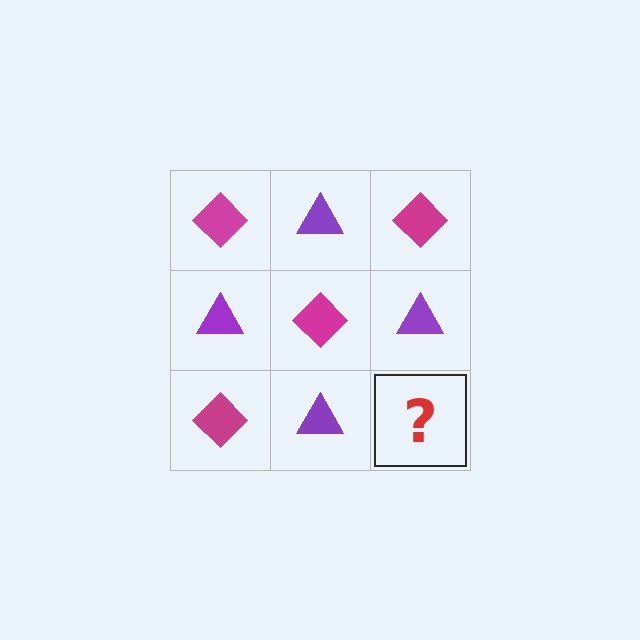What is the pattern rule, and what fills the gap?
The rule is that it alternates magenta diamond and purple triangle in a checkerboard pattern. The gap should be filled with a magenta diamond.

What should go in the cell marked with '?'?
The missing cell should contain a magenta diamond.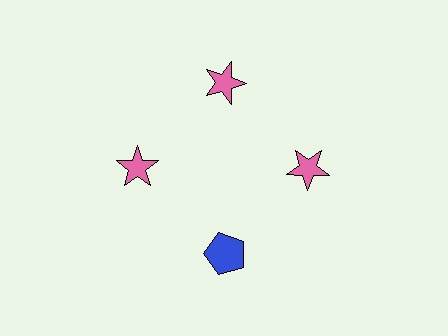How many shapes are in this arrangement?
There are 4 shapes arranged in a ring pattern.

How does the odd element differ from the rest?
It differs in both color (blue instead of pink) and shape (pentagon instead of star).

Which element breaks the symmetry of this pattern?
The blue pentagon at roughly the 6 o'clock position breaks the symmetry. All other shapes are pink stars.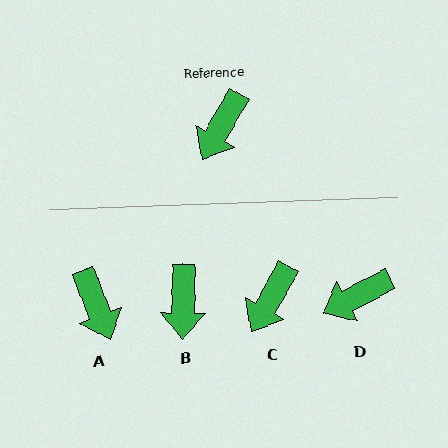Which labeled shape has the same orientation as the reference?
C.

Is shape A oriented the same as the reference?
No, it is off by about 51 degrees.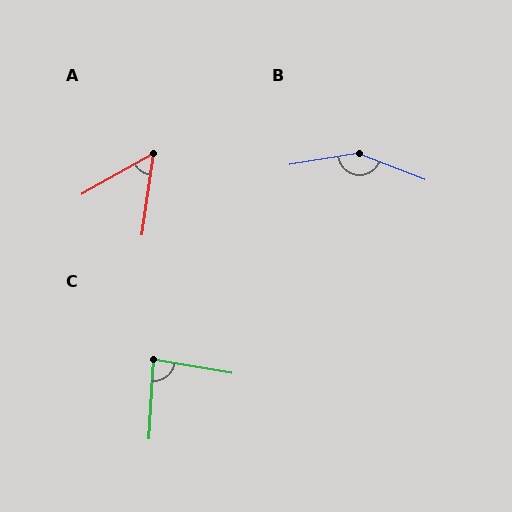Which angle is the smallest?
A, at approximately 53 degrees.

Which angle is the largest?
B, at approximately 150 degrees.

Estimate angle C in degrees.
Approximately 84 degrees.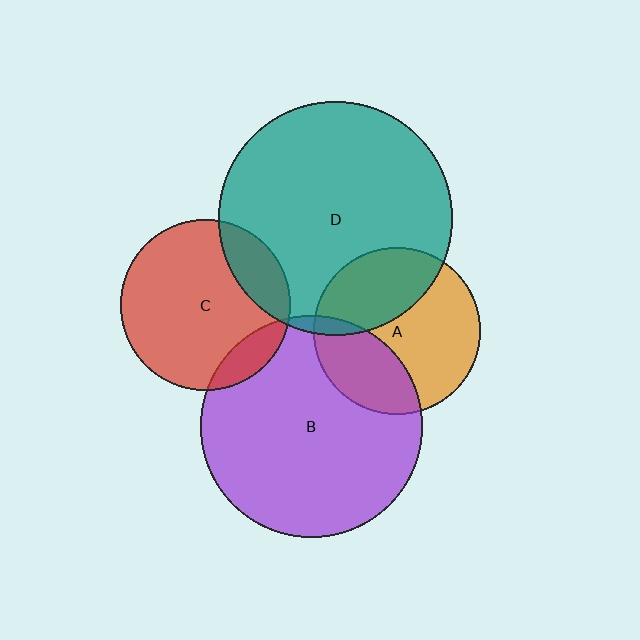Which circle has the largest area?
Circle D (teal).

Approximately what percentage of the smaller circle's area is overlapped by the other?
Approximately 35%.